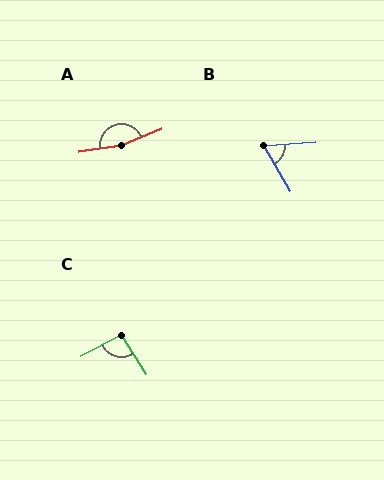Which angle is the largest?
A, at approximately 166 degrees.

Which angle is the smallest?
B, at approximately 63 degrees.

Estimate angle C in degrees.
Approximately 95 degrees.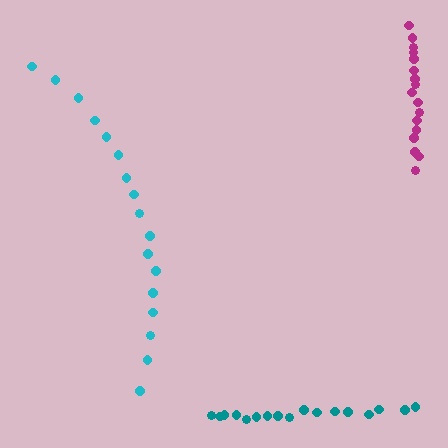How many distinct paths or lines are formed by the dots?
There are 3 distinct paths.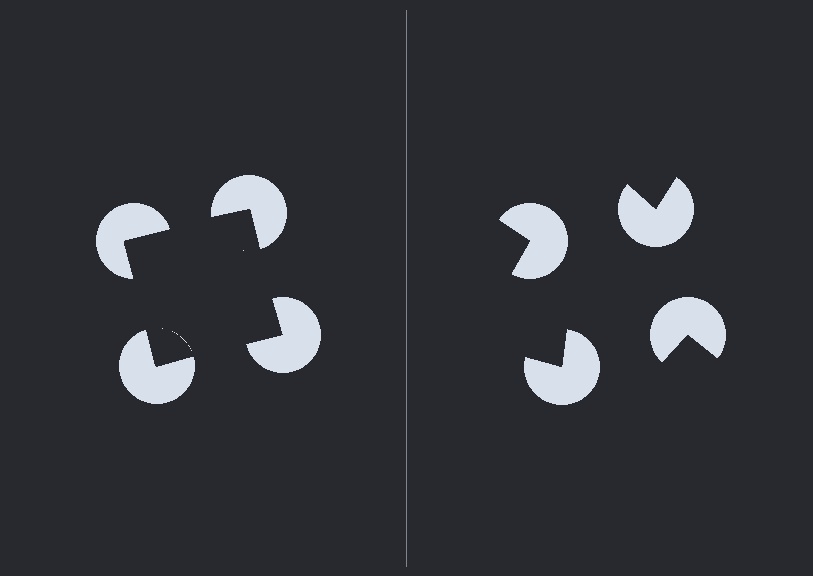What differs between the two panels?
The pac-man discs are positioned identically on both sides; only the wedge orientations differ. On the left they align to a square; on the right they are misaligned.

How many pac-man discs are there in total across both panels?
8 — 4 on each side.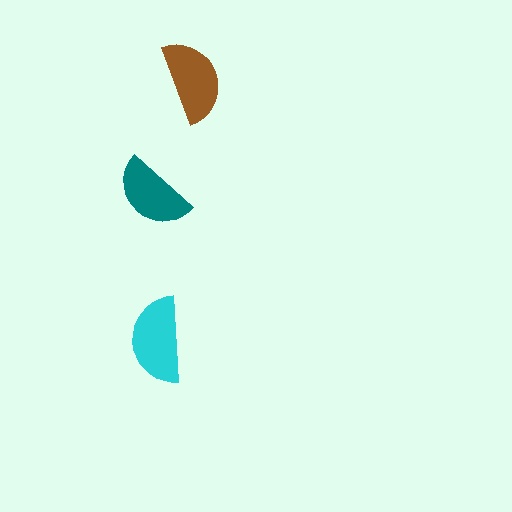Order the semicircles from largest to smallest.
the cyan one, the brown one, the teal one.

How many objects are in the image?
There are 3 objects in the image.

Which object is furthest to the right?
The brown semicircle is rightmost.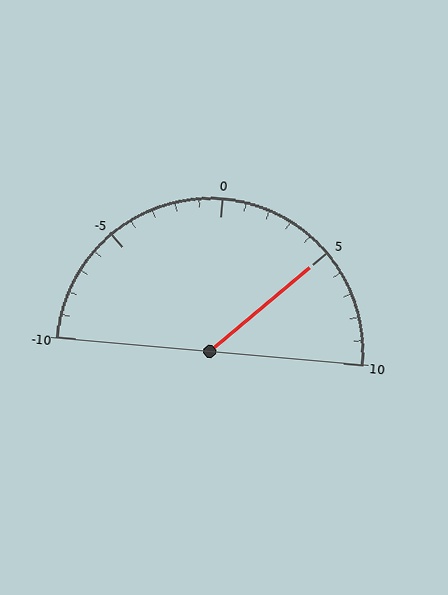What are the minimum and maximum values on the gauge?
The gauge ranges from -10 to 10.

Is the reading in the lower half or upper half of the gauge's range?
The reading is in the upper half of the range (-10 to 10).